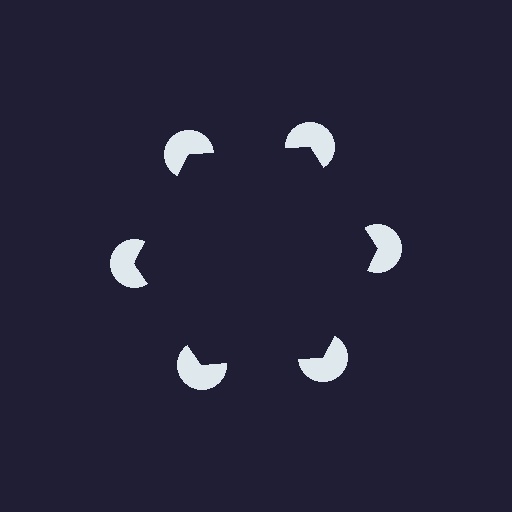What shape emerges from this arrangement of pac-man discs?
An illusory hexagon — its edges are inferred from the aligned wedge cuts in the pac-man discs, not physically drawn.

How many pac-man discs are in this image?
There are 6 — one at each vertex of the illusory hexagon.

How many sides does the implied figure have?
6 sides.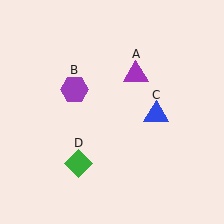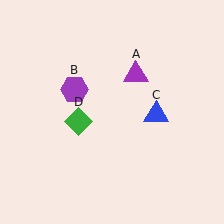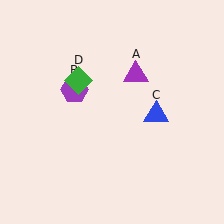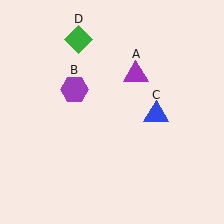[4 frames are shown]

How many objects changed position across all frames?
1 object changed position: green diamond (object D).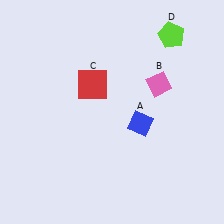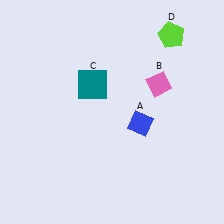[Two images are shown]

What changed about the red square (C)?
In Image 1, C is red. In Image 2, it changed to teal.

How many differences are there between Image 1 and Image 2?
There is 1 difference between the two images.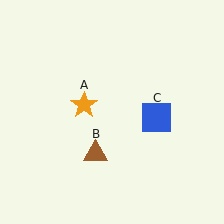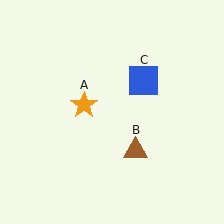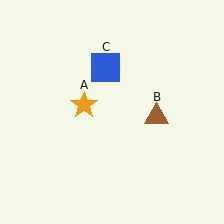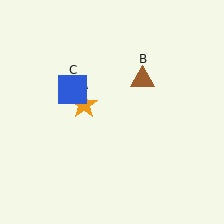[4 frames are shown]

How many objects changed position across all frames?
2 objects changed position: brown triangle (object B), blue square (object C).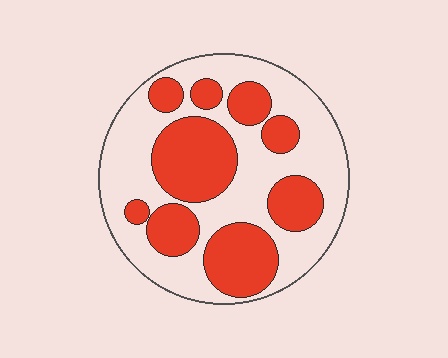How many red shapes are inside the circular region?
9.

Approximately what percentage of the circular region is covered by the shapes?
Approximately 40%.